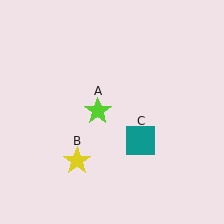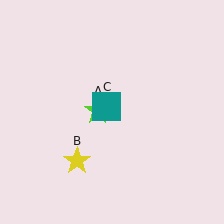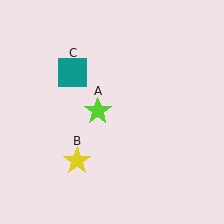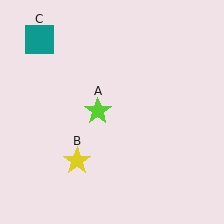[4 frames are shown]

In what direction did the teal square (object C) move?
The teal square (object C) moved up and to the left.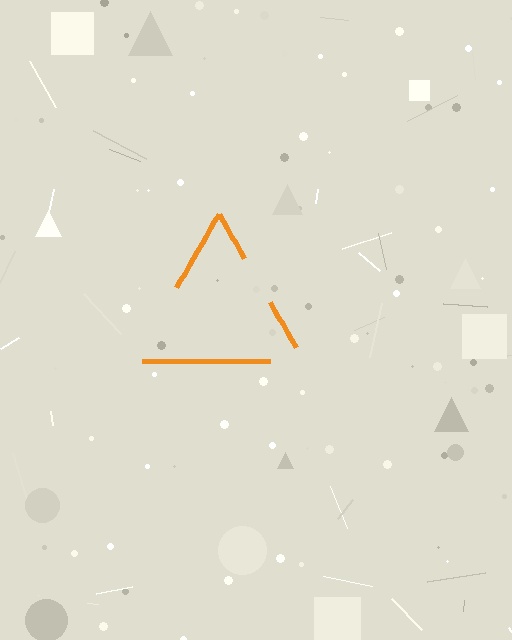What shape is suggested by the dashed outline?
The dashed outline suggests a triangle.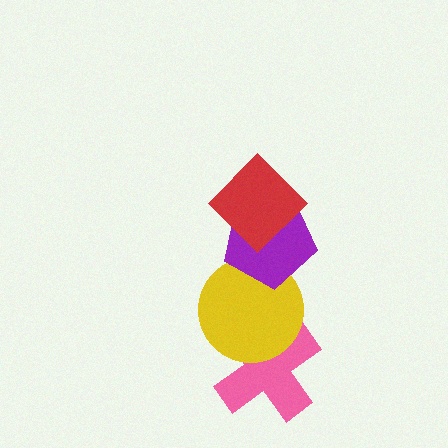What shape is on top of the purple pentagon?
The red diamond is on top of the purple pentagon.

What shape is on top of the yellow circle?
The purple pentagon is on top of the yellow circle.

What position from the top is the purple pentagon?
The purple pentagon is 2nd from the top.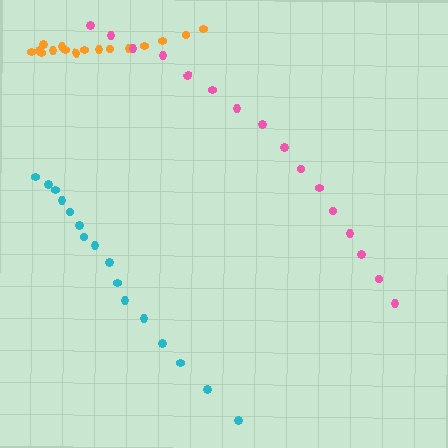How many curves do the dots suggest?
There are 3 distinct paths.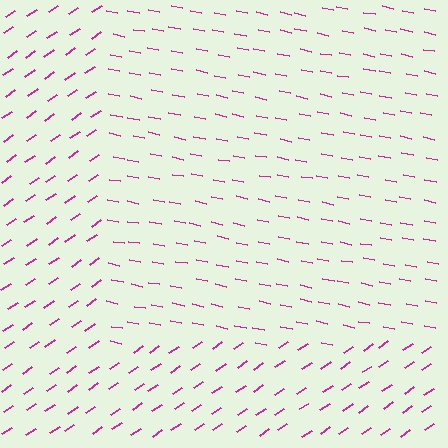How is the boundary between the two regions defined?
The boundary is defined purely by a change in line orientation (approximately 45 degrees difference). All lines are the same color and thickness.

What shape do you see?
I see a rectangle.